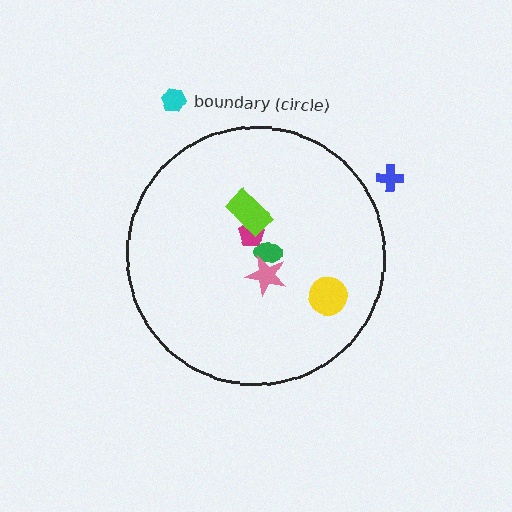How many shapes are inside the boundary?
5 inside, 2 outside.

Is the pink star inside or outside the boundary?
Inside.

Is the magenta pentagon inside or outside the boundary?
Inside.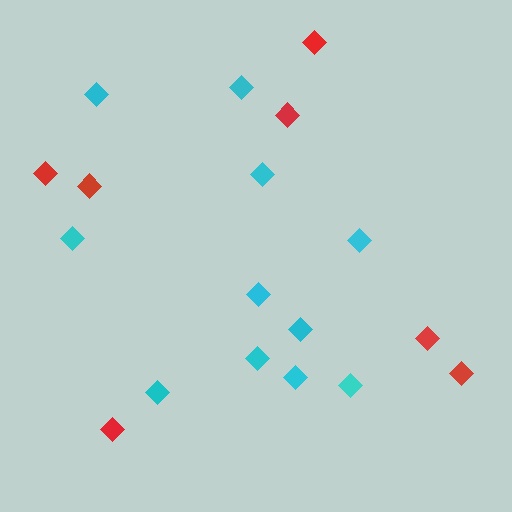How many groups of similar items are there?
There are 2 groups: one group of cyan diamonds (11) and one group of red diamonds (7).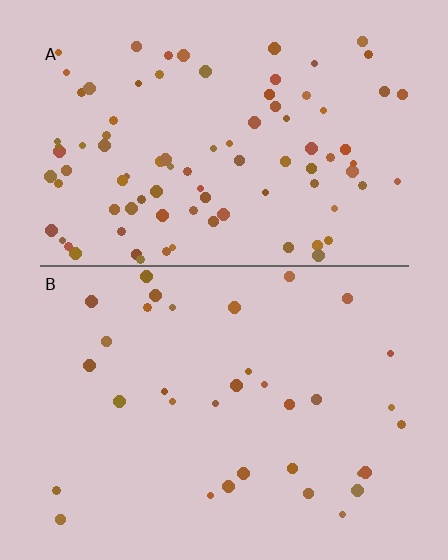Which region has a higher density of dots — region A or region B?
A (the top).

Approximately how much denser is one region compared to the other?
Approximately 2.6× — region A over region B.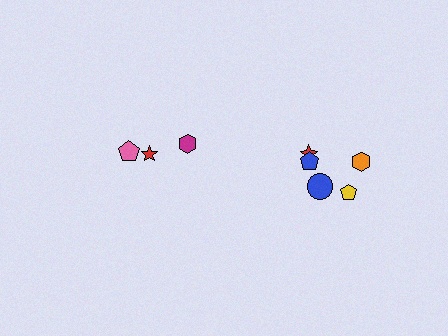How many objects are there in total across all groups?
There are 8 objects.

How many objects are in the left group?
There are 3 objects.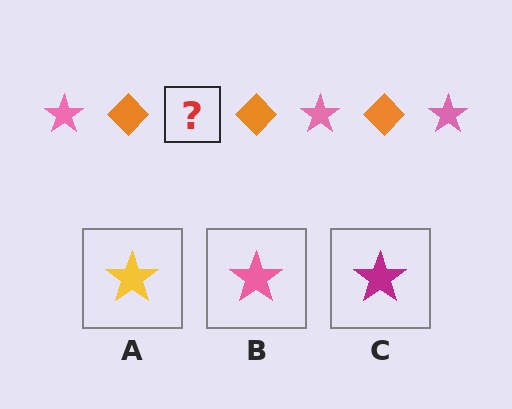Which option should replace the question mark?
Option B.